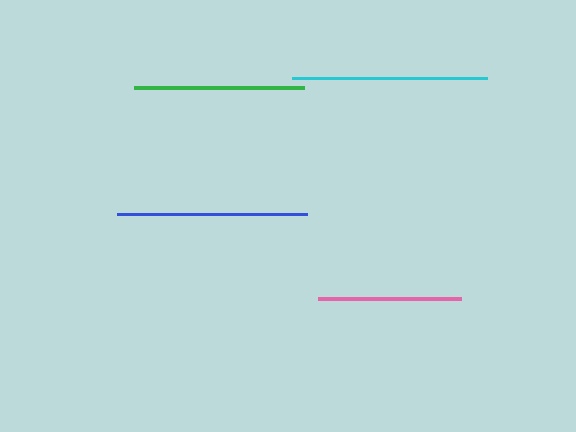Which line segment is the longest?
The cyan line is the longest at approximately 195 pixels.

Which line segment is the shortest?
The pink line is the shortest at approximately 143 pixels.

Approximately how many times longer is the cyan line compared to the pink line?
The cyan line is approximately 1.4 times the length of the pink line.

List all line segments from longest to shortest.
From longest to shortest: cyan, blue, green, pink.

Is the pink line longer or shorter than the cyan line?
The cyan line is longer than the pink line.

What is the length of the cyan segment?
The cyan segment is approximately 195 pixels long.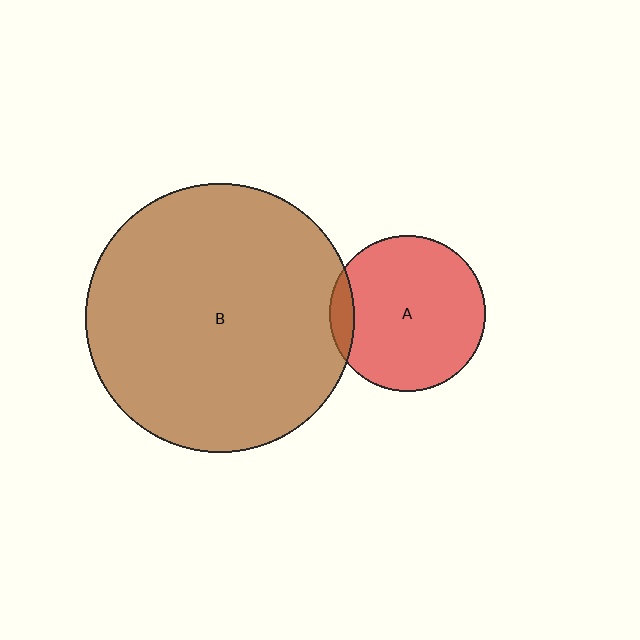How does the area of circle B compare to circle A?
Approximately 3.0 times.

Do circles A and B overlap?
Yes.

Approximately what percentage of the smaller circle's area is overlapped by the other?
Approximately 10%.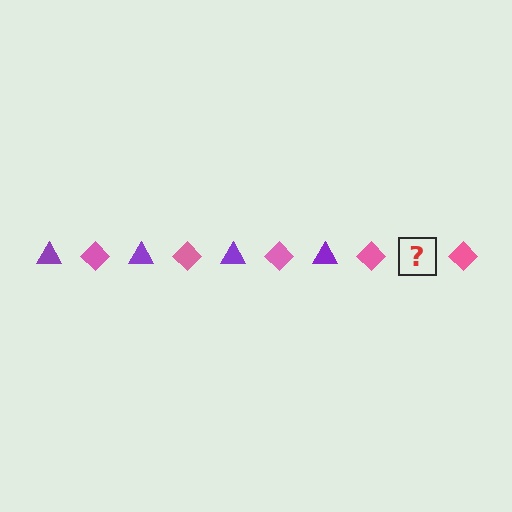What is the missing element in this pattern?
The missing element is a purple triangle.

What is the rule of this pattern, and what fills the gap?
The rule is that the pattern alternates between purple triangle and pink diamond. The gap should be filled with a purple triangle.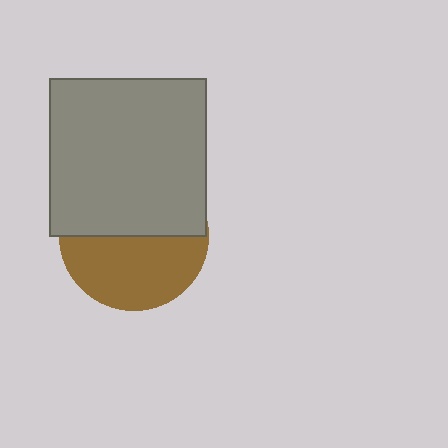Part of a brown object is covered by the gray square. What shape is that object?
It is a circle.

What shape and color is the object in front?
The object in front is a gray square.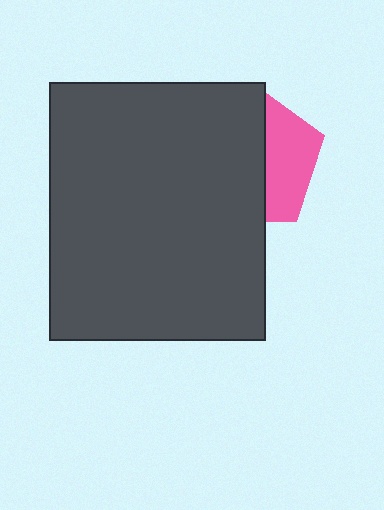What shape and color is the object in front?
The object in front is a dark gray rectangle.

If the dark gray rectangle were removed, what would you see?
You would see the complete pink pentagon.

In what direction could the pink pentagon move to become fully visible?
The pink pentagon could move right. That would shift it out from behind the dark gray rectangle entirely.